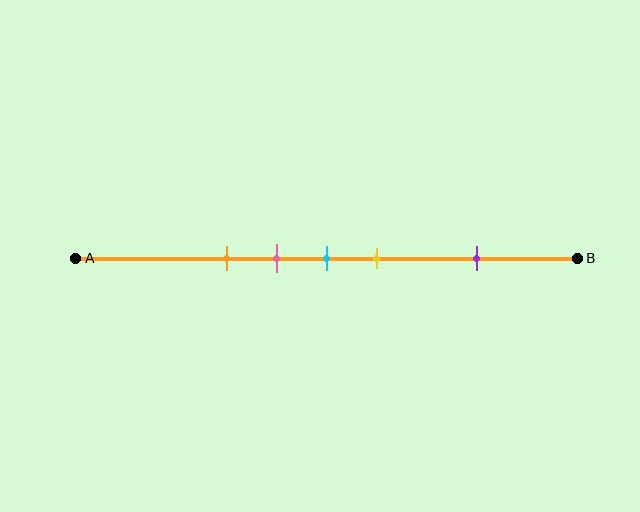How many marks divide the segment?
There are 5 marks dividing the segment.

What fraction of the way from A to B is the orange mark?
The orange mark is approximately 30% (0.3) of the way from A to B.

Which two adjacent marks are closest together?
The pink and cyan marks are the closest adjacent pair.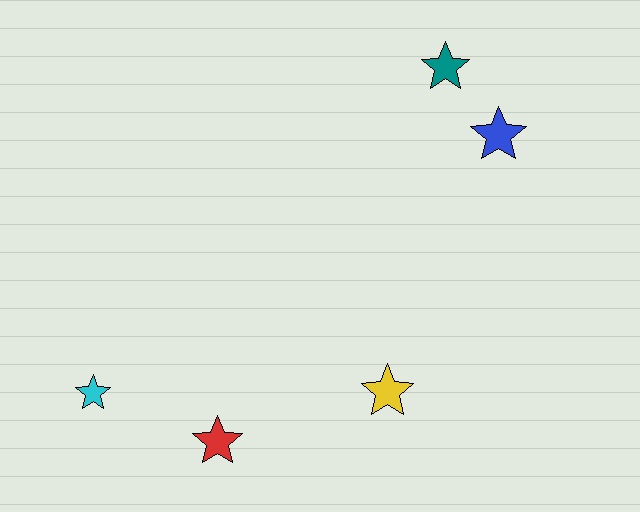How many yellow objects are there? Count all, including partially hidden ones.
There is 1 yellow object.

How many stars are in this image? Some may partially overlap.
There are 5 stars.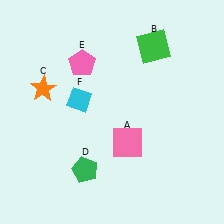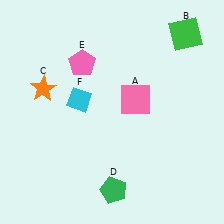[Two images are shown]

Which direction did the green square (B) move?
The green square (B) moved right.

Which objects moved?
The objects that moved are: the pink square (A), the green square (B), the green pentagon (D).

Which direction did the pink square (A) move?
The pink square (A) moved up.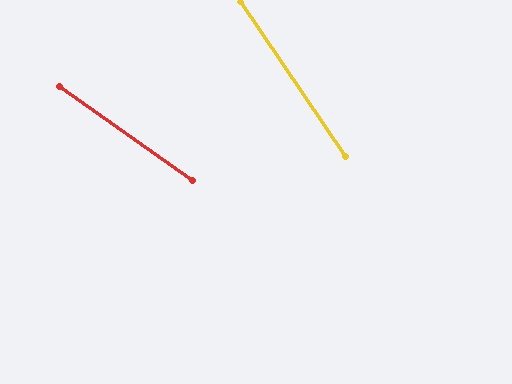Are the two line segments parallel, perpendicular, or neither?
Neither parallel nor perpendicular — they differ by about 21°.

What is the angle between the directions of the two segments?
Approximately 21 degrees.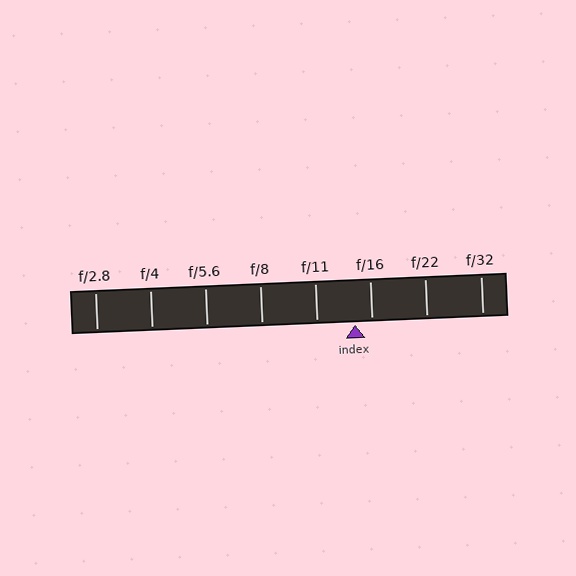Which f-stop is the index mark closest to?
The index mark is closest to f/16.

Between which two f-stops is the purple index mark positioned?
The index mark is between f/11 and f/16.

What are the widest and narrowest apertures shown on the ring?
The widest aperture shown is f/2.8 and the narrowest is f/32.